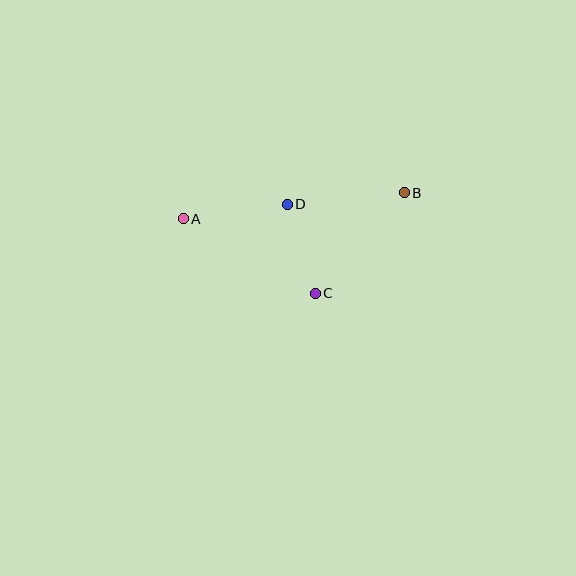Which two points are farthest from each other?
Points A and B are farthest from each other.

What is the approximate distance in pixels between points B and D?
The distance between B and D is approximately 117 pixels.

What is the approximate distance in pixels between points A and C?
The distance between A and C is approximately 152 pixels.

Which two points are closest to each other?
Points C and D are closest to each other.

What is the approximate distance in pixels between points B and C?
The distance between B and C is approximately 134 pixels.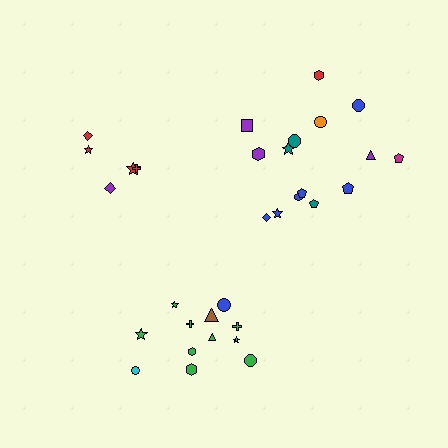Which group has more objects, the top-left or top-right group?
The top-right group.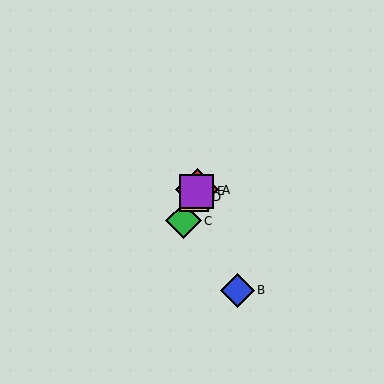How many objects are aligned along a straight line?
4 objects (A, C, D, E) are aligned along a straight line.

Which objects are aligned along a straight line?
Objects A, C, D, E are aligned along a straight line.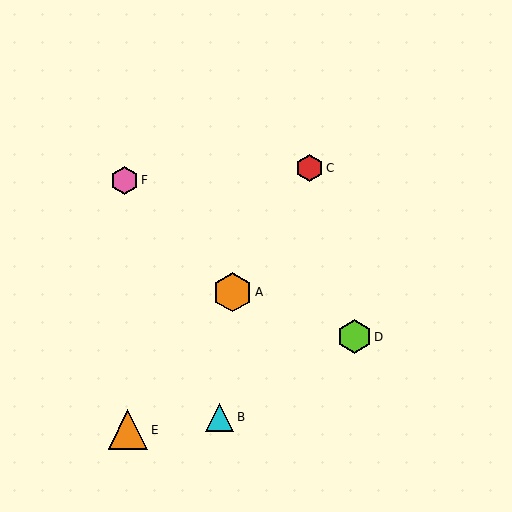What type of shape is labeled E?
Shape E is an orange triangle.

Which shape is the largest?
The orange triangle (labeled E) is the largest.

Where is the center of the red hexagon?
The center of the red hexagon is at (309, 168).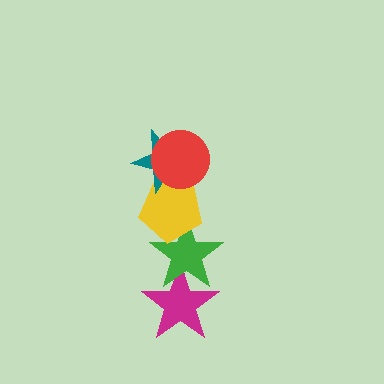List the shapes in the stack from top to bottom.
From top to bottom: the red circle, the teal star, the yellow pentagon, the green star, the magenta star.